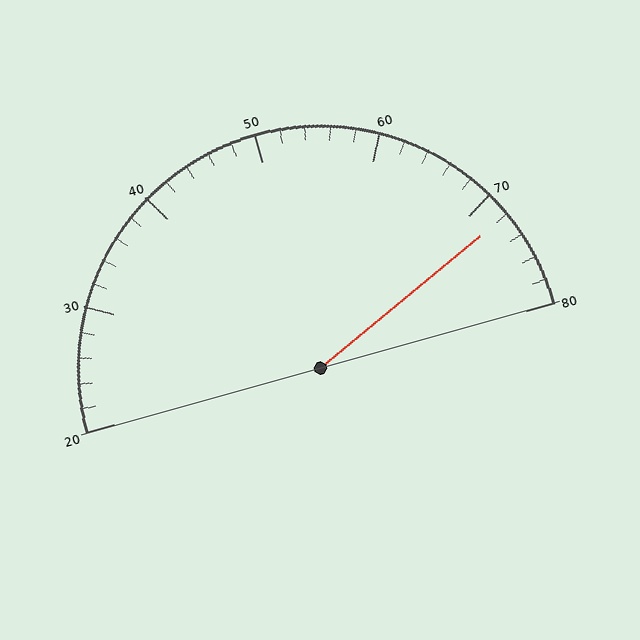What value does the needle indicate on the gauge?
The needle indicates approximately 72.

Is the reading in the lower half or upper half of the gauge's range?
The reading is in the upper half of the range (20 to 80).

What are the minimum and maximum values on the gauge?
The gauge ranges from 20 to 80.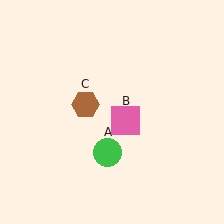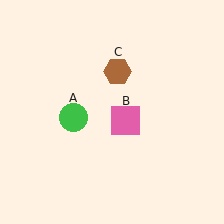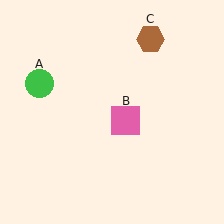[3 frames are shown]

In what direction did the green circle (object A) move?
The green circle (object A) moved up and to the left.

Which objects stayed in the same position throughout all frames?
Pink square (object B) remained stationary.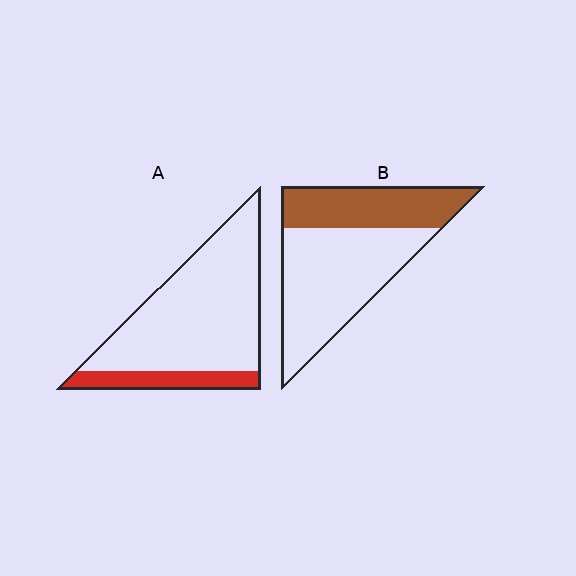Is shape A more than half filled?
No.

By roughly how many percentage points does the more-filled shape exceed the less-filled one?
By roughly 20 percentage points (B over A).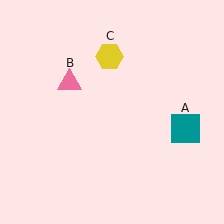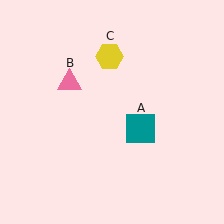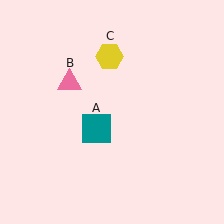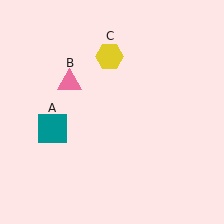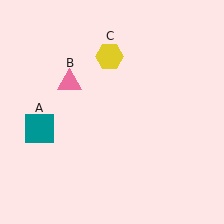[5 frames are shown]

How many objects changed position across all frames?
1 object changed position: teal square (object A).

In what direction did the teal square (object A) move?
The teal square (object A) moved left.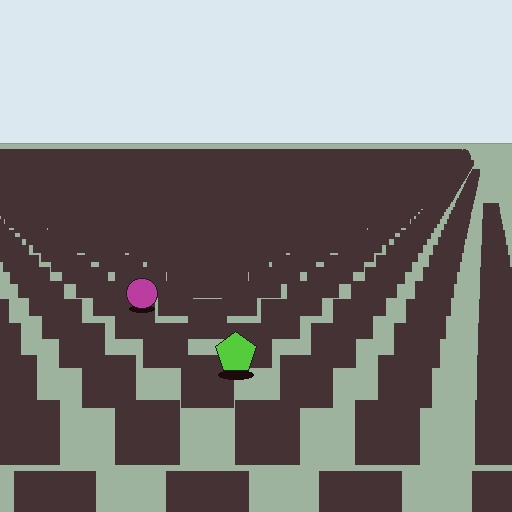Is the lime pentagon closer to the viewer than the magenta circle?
Yes. The lime pentagon is closer — you can tell from the texture gradient: the ground texture is coarser near it.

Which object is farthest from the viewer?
The magenta circle is farthest from the viewer. It appears smaller and the ground texture around it is denser.